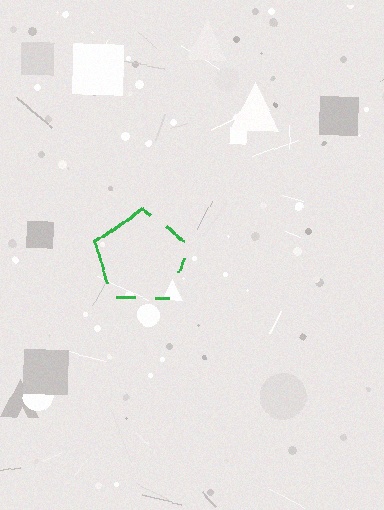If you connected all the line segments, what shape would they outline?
They would outline a pentagon.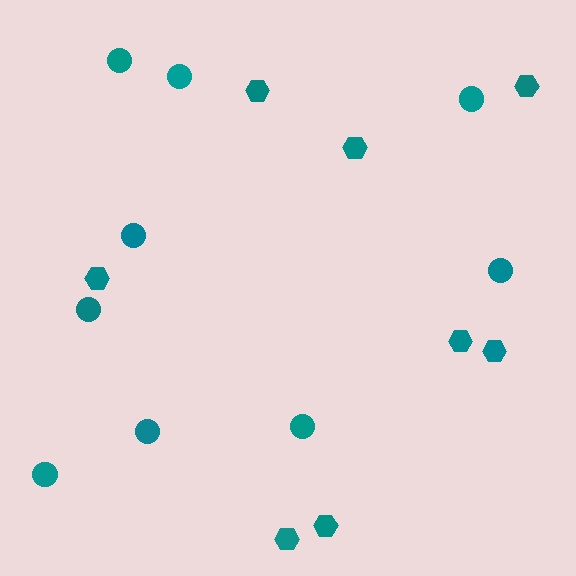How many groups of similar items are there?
There are 2 groups: one group of circles (9) and one group of hexagons (8).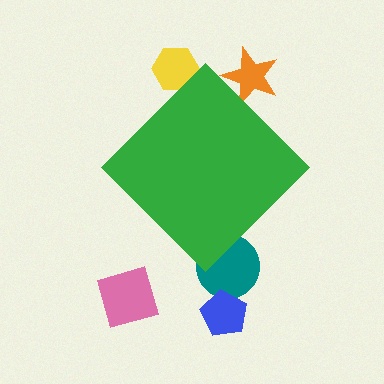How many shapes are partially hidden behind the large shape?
3 shapes are partially hidden.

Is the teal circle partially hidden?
Yes, the teal circle is partially hidden behind the green diamond.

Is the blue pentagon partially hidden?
No, the blue pentagon is fully visible.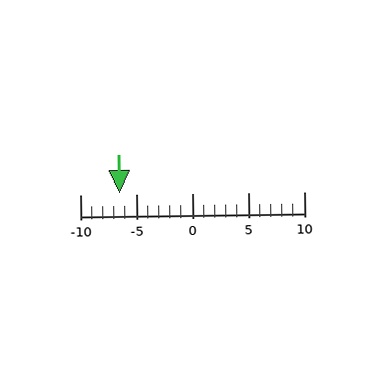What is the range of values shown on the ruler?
The ruler shows values from -10 to 10.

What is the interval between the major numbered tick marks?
The major tick marks are spaced 5 units apart.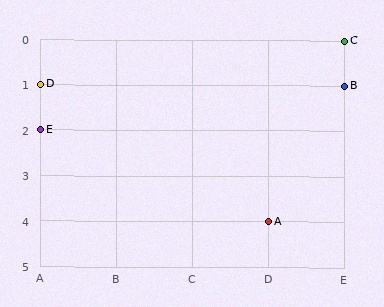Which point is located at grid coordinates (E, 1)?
Point B is at (E, 1).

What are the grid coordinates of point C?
Point C is at grid coordinates (E, 0).